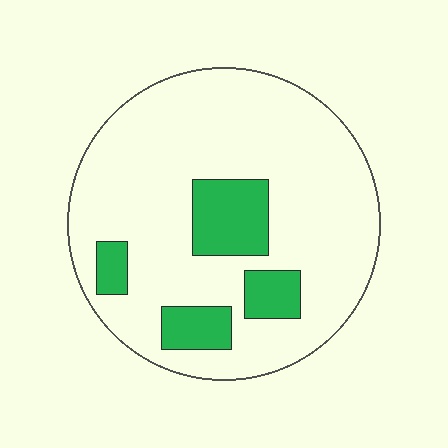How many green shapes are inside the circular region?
4.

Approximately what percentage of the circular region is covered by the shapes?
Approximately 20%.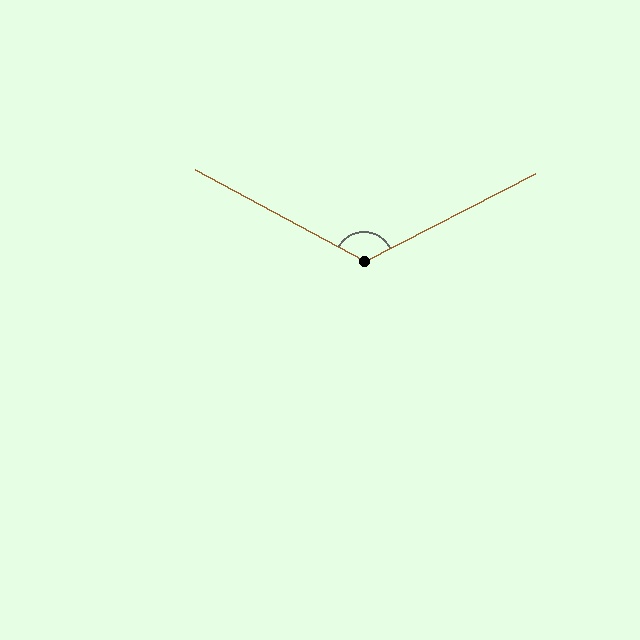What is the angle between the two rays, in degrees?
Approximately 125 degrees.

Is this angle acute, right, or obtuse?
It is obtuse.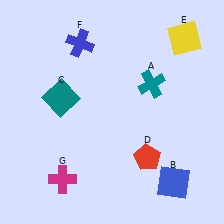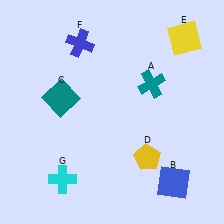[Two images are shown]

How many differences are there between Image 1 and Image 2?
There are 2 differences between the two images.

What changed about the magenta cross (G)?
In Image 1, G is magenta. In Image 2, it changed to cyan.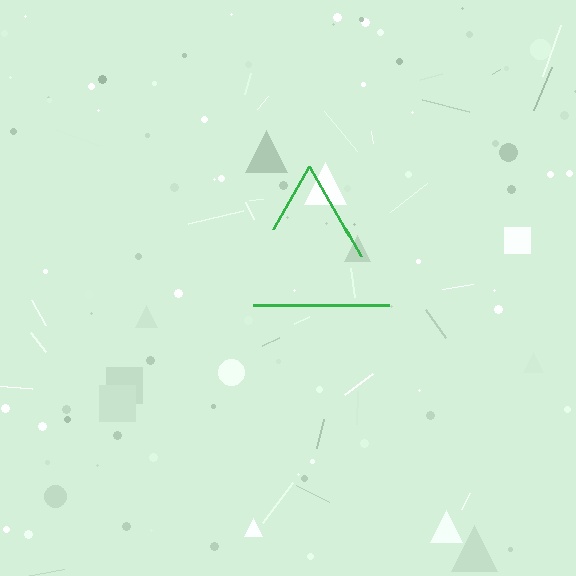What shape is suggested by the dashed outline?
The dashed outline suggests a triangle.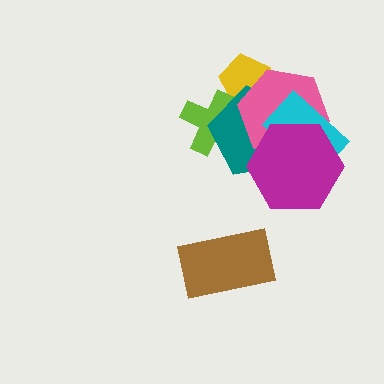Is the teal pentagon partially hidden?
Yes, it is partially covered by another shape.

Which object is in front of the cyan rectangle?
The magenta hexagon is in front of the cyan rectangle.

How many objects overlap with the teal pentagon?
5 objects overlap with the teal pentagon.